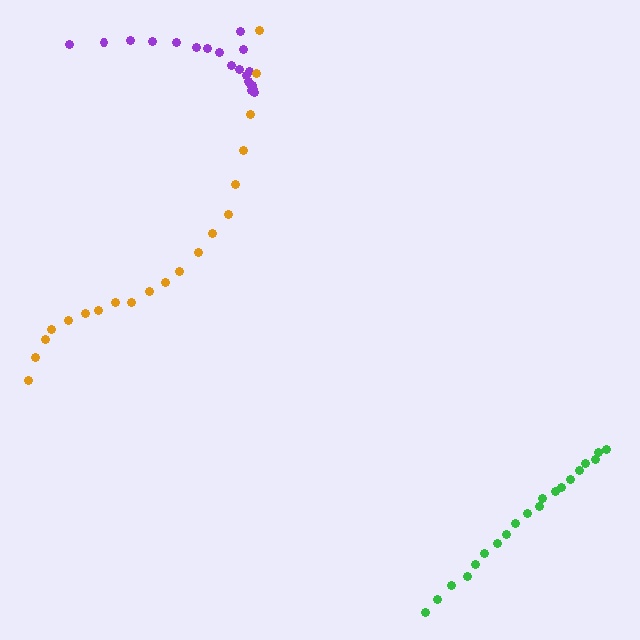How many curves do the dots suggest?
There are 3 distinct paths.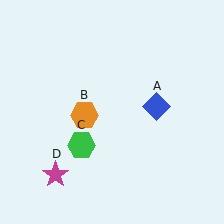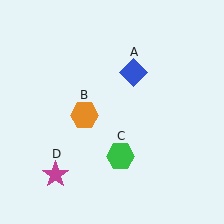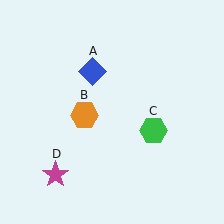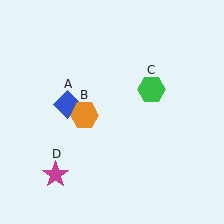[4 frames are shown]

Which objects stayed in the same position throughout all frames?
Orange hexagon (object B) and magenta star (object D) remained stationary.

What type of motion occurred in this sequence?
The blue diamond (object A), green hexagon (object C) rotated counterclockwise around the center of the scene.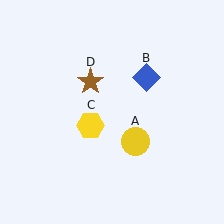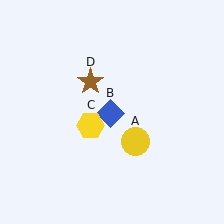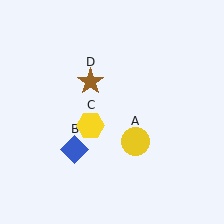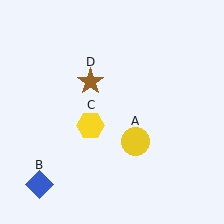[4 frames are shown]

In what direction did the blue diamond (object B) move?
The blue diamond (object B) moved down and to the left.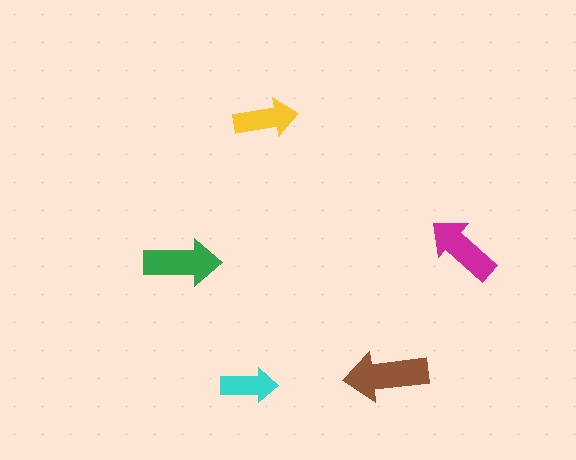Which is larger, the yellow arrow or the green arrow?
The green one.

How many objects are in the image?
There are 5 objects in the image.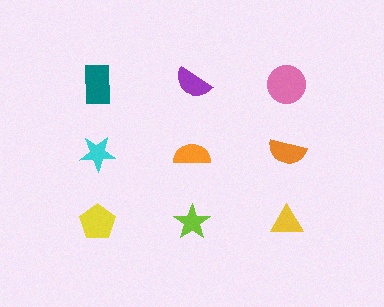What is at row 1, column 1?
A teal rectangle.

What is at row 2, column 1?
A cyan star.